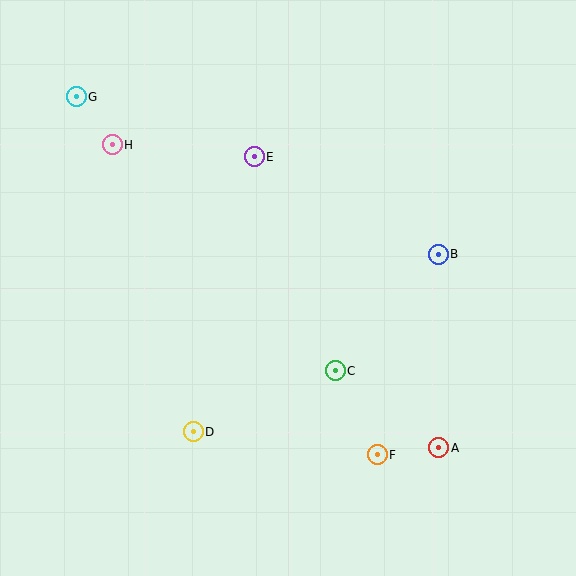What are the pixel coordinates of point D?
Point D is at (193, 432).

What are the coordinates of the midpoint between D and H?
The midpoint between D and H is at (153, 288).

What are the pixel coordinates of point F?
Point F is at (377, 455).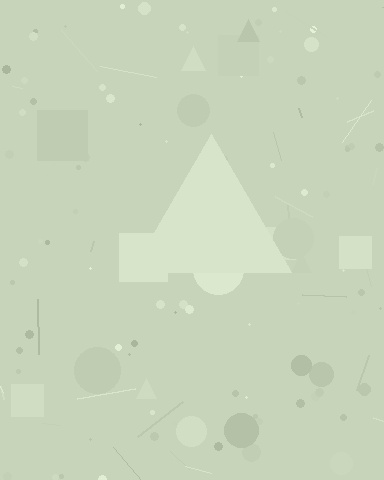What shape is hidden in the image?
A triangle is hidden in the image.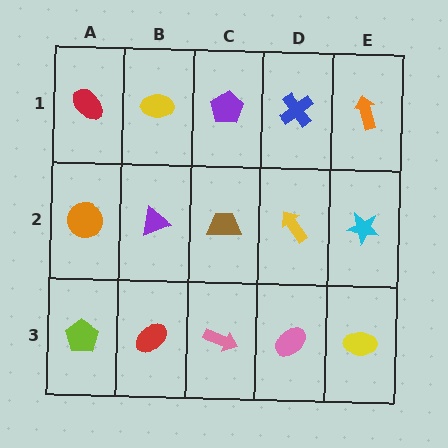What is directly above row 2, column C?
A purple pentagon.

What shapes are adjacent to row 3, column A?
An orange circle (row 2, column A), a red ellipse (row 3, column B).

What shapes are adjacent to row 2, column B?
A yellow ellipse (row 1, column B), a red ellipse (row 3, column B), an orange circle (row 2, column A), a brown trapezoid (row 2, column C).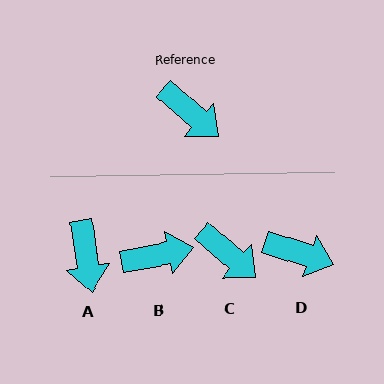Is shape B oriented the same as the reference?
No, it is off by about 52 degrees.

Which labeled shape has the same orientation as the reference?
C.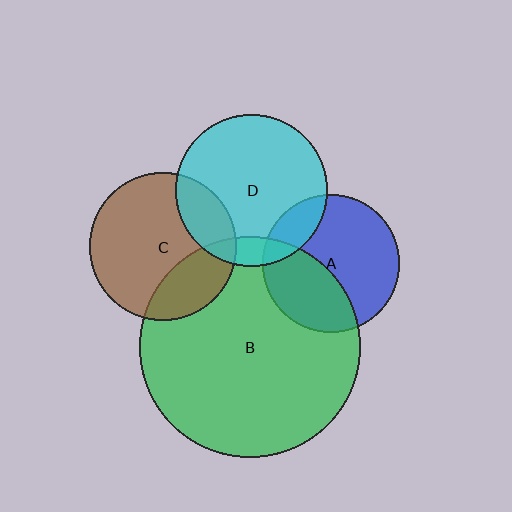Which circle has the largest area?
Circle B (green).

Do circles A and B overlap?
Yes.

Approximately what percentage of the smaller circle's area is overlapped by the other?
Approximately 40%.